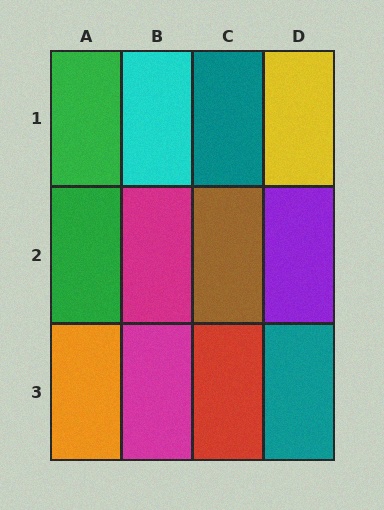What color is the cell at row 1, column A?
Green.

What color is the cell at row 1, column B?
Cyan.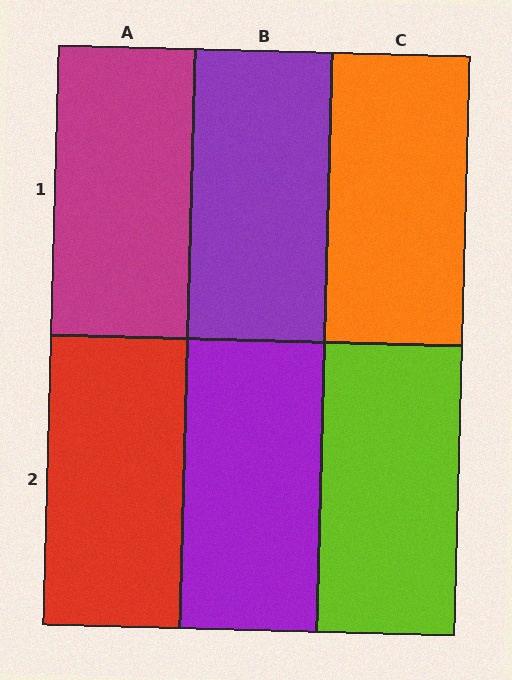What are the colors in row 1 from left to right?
Magenta, purple, orange.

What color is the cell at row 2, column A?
Red.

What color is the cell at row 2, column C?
Lime.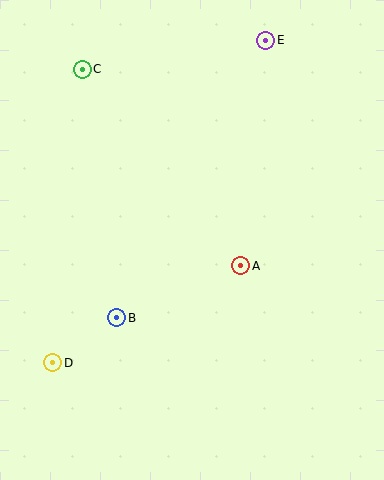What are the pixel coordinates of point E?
Point E is at (266, 40).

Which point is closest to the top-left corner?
Point C is closest to the top-left corner.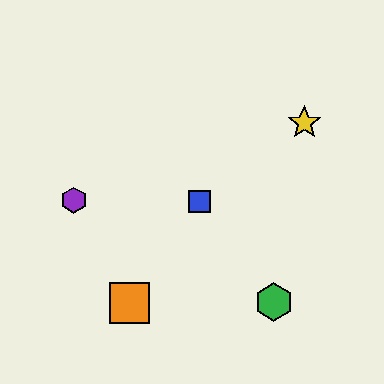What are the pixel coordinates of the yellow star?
The yellow star is at (304, 123).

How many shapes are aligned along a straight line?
3 shapes (the red square, the blue square, the orange square) are aligned along a straight line.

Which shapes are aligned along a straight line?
The red square, the blue square, the orange square are aligned along a straight line.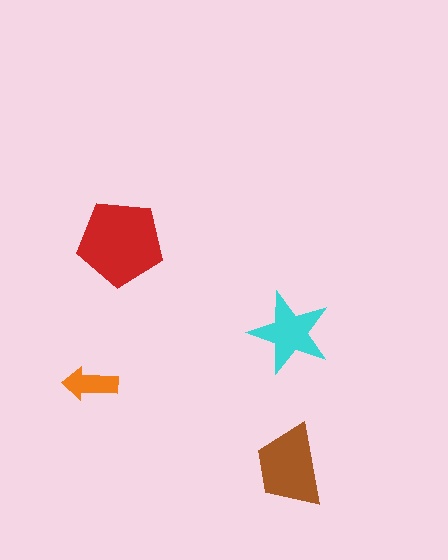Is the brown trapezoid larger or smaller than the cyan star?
Larger.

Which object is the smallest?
The orange arrow.